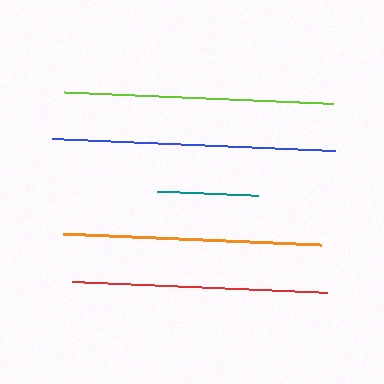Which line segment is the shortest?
The teal line is the shortest at approximately 101 pixels.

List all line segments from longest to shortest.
From longest to shortest: blue, lime, orange, red, teal.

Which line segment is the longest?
The blue line is the longest at approximately 284 pixels.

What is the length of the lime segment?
The lime segment is approximately 269 pixels long.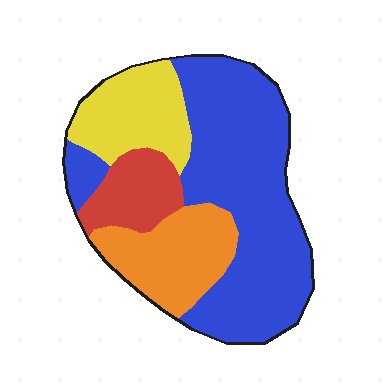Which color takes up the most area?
Blue, at roughly 55%.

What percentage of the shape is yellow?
Yellow covers roughly 15% of the shape.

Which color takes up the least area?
Red, at roughly 10%.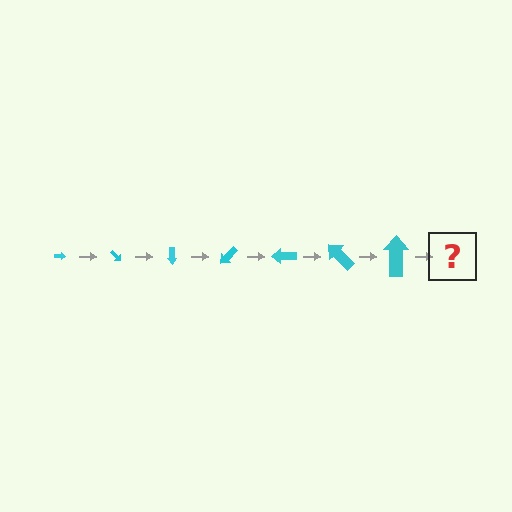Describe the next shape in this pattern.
It should be an arrow, larger than the previous one and rotated 315 degrees from the start.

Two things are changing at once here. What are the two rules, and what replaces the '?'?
The two rules are that the arrow grows larger each step and it rotates 45 degrees each step. The '?' should be an arrow, larger than the previous one and rotated 315 degrees from the start.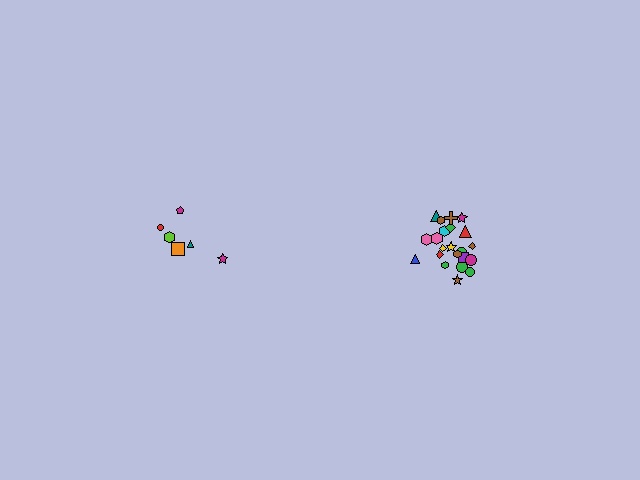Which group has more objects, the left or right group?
The right group.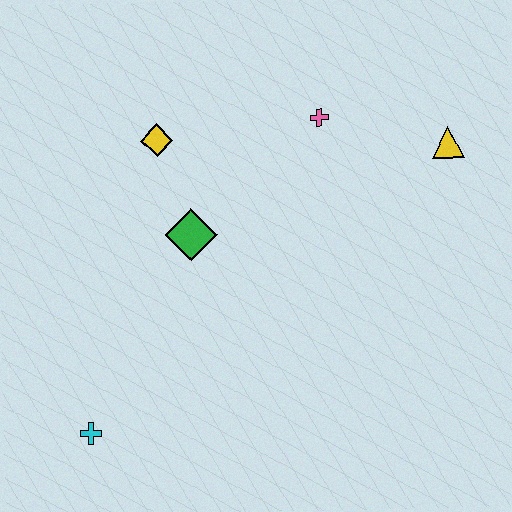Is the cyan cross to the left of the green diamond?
Yes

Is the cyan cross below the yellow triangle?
Yes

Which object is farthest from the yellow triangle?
The cyan cross is farthest from the yellow triangle.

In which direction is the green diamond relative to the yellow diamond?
The green diamond is below the yellow diamond.